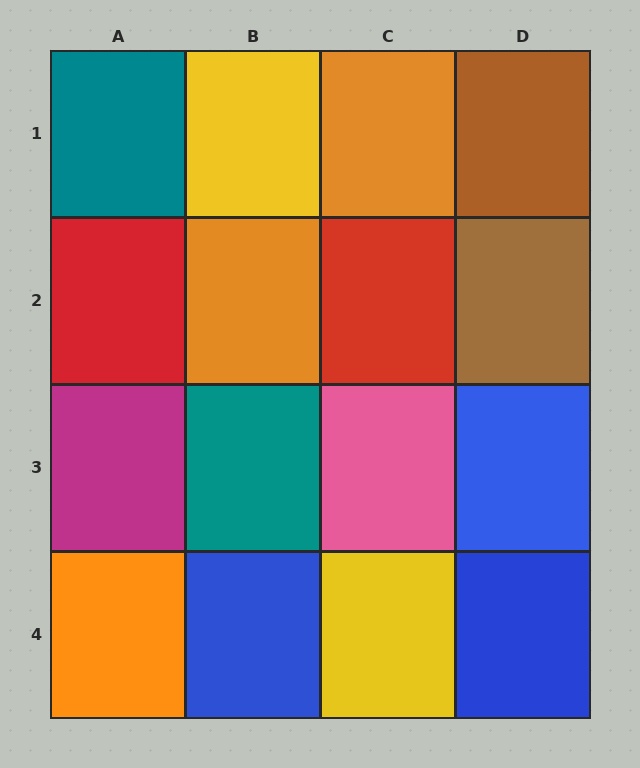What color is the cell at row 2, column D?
Brown.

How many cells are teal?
2 cells are teal.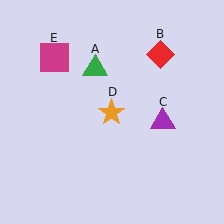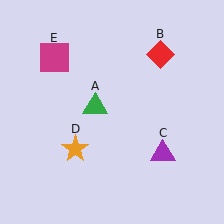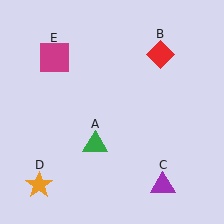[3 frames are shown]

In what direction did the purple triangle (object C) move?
The purple triangle (object C) moved down.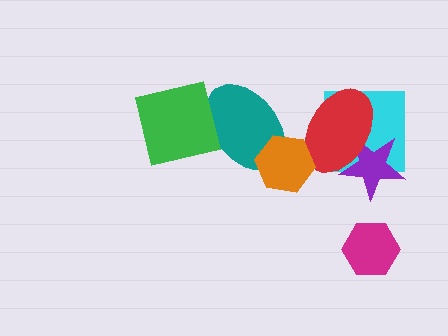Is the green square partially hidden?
No, no other shape covers it.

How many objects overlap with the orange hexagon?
2 objects overlap with the orange hexagon.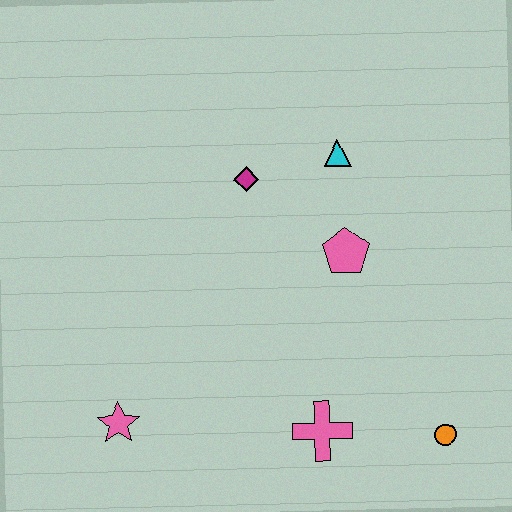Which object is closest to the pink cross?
The orange circle is closest to the pink cross.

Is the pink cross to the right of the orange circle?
No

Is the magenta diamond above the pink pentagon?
Yes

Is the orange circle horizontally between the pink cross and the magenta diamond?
No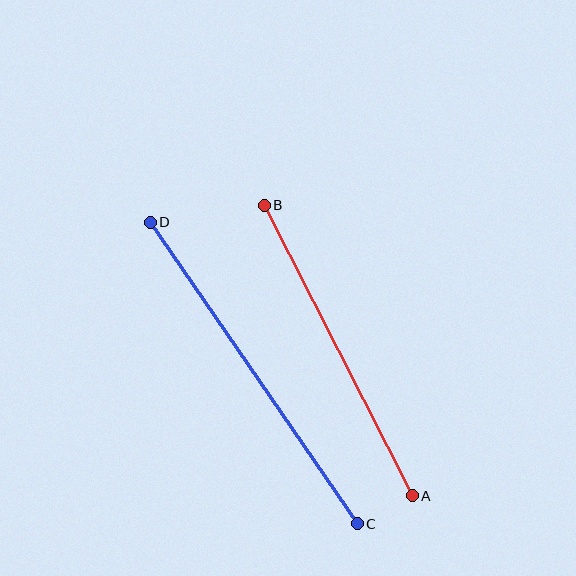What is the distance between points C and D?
The distance is approximately 366 pixels.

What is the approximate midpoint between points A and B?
The midpoint is at approximately (338, 351) pixels.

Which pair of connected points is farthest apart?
Points C and D are farthest apart.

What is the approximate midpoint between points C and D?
The midpoint is at approximately (254, 373) pixels.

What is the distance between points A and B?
The distance is approximately 326 pixels.